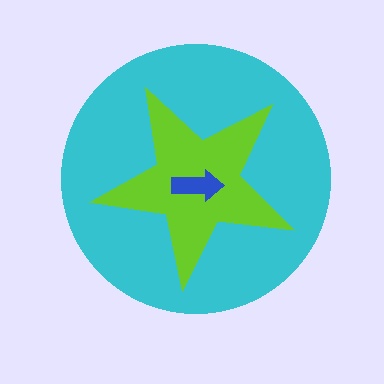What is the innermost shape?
The blue arrow.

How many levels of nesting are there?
3.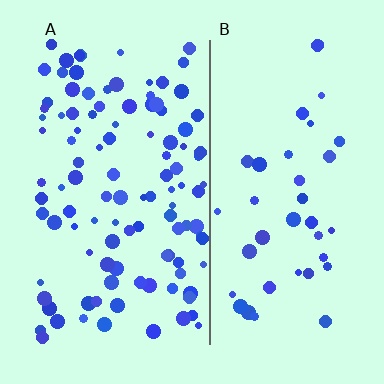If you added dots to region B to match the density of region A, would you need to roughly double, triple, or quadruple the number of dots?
Approximately triple.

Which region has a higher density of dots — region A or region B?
A (the left).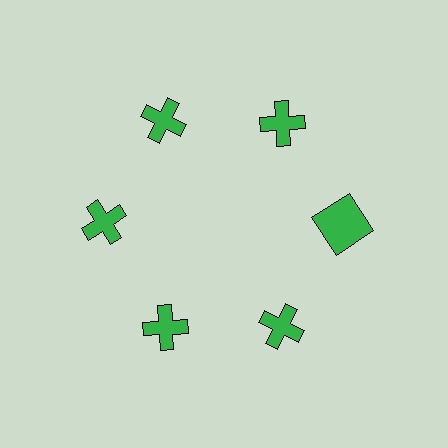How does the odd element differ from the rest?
It has a different shape: square instead of cross.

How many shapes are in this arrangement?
There are 6 shapes arranged in a ring pattern.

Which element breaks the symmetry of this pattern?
The green square at roughly the 3 o'clock position breaks the symmetry. All other shapes are green crosses.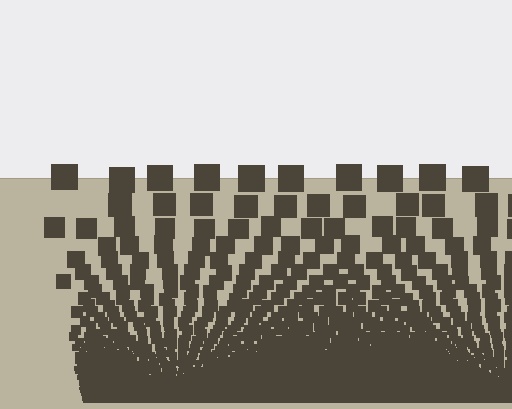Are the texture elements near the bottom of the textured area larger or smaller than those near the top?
Smaller. The gradient is inverted — elements near the bottom are smaller and denser.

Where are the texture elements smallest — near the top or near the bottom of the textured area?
Near the bottom.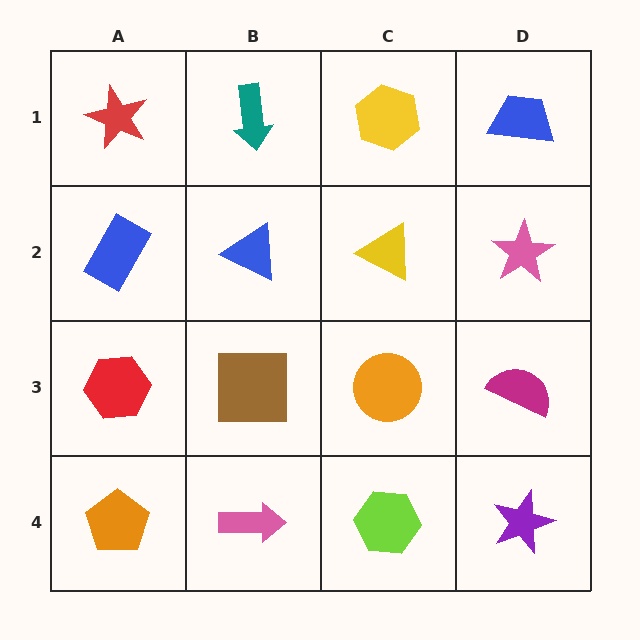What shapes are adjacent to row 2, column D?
A blue trapezoid (row 1, column D), a magenta semicircle (row 3, column D), a yellow triangle (row 2, column C).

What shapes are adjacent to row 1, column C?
A yellow triangle (row 2, column C), a teal arrow (row 1, column B), a blue trapezoid (row 1, column D).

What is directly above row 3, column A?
A blue rectangle.